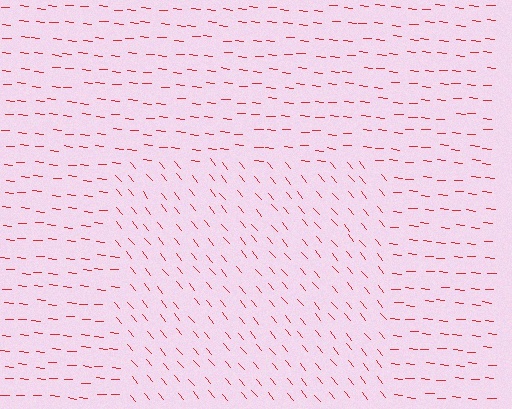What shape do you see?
I see a rectangle.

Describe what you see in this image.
The image is filled with small red line segments. A rectangle region in the image has lines oriented differently from the surrounding lines, creating a visible texture boundary.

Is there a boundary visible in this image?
Yes, there is a texture boundary formed by a change in line orientation.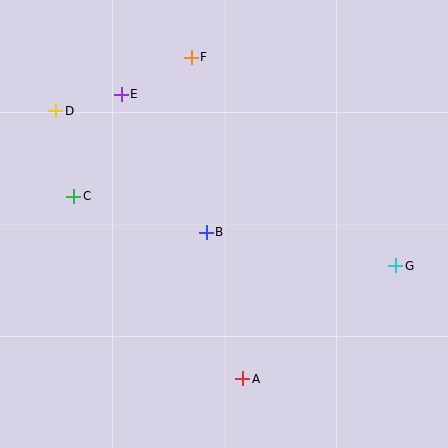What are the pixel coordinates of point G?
Point G is at (396, 266).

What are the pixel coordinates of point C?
Point C is at (74, 196).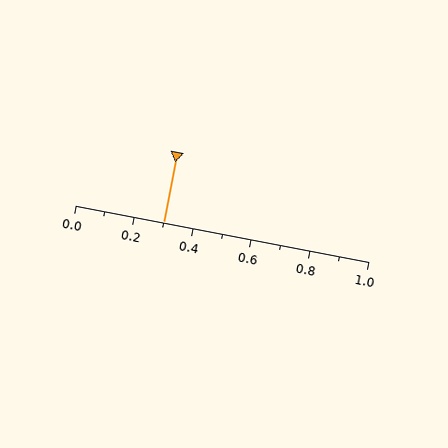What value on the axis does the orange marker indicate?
The marker indicates approximately 0.3.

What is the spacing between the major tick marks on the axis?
The major ticks are spaced 0.2 apart.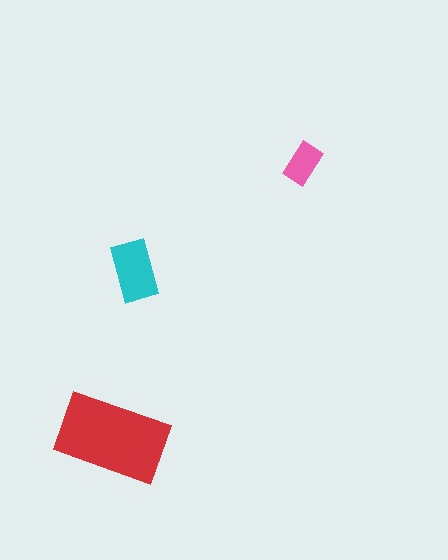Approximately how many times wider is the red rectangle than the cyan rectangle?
About 2 times wider.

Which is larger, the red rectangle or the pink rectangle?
The red one.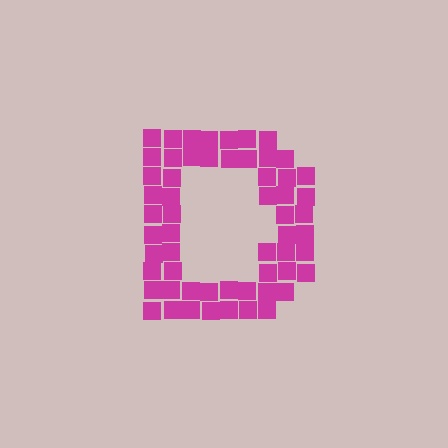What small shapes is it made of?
It is made of small squares.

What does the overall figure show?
The overall figure shows the letter D.